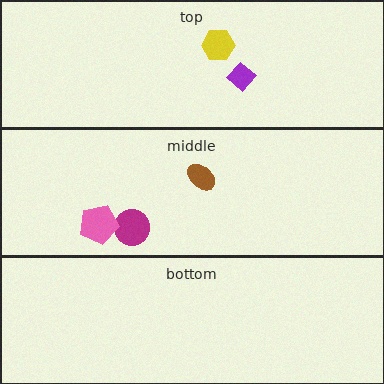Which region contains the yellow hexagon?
The top region.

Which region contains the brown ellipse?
The middle region.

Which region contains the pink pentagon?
The middle region.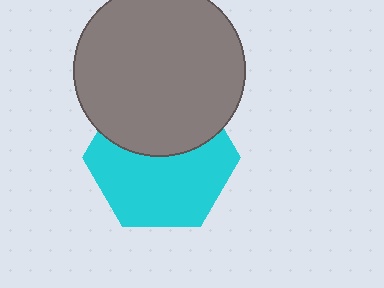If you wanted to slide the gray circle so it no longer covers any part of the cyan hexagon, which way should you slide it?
Slide it up — that is the most direct way to separate the two shapes.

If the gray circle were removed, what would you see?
You would see the complete cyan hexagon.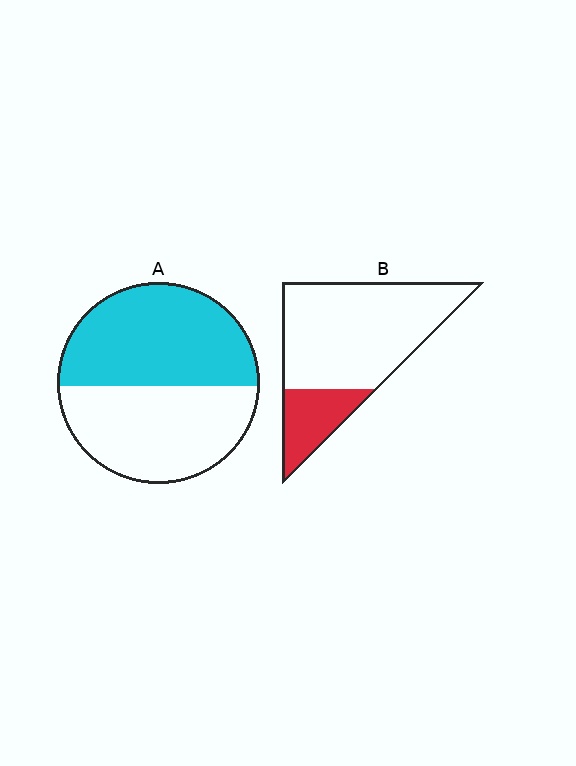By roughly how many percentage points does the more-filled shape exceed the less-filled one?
By roughly 30 percentage points (A over B).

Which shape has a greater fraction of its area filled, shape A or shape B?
Shape A.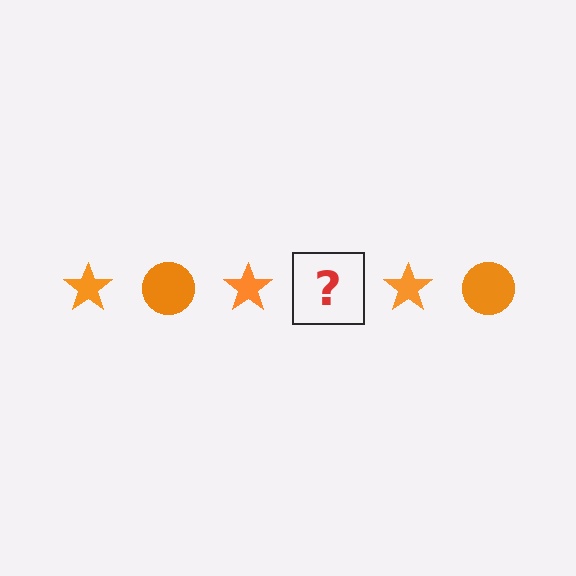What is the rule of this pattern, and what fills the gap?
The rule is that the pattern cycles through star, circle shapes in orange. The gap should be filled with an orange circle.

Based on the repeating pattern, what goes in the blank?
The blank should be an orange circle.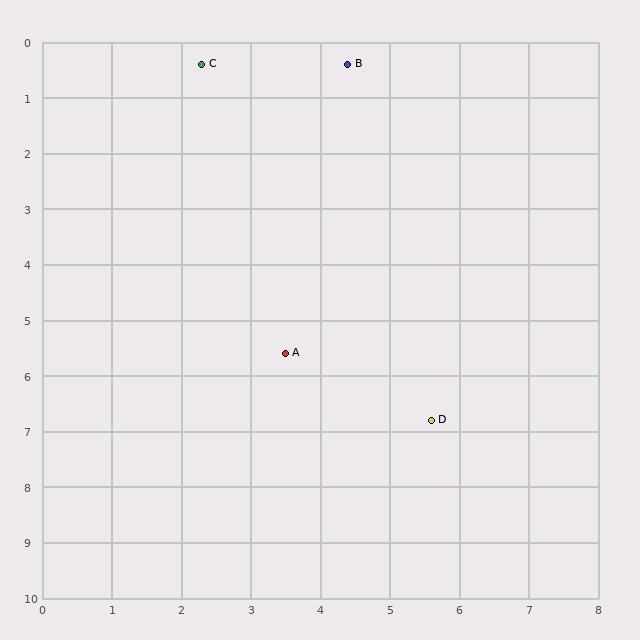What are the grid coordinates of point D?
Point D is at approximately (5.6, 6.8).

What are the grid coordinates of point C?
Point C is at approximately (2.3, 0.4).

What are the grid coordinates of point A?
Point A is at approximately (3.5, 5.6).